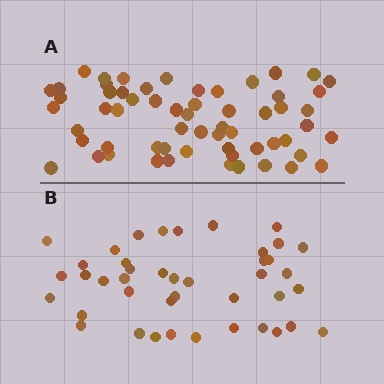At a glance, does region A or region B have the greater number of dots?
Region A (the top region) has more dots.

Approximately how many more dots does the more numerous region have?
Region A has approximately 20 more dots than region B.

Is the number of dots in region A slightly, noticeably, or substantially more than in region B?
Region A has noticeably more, but not dramatically so. The ratio is roughly 1.4 to 1.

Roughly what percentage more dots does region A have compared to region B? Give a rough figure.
About 45% more.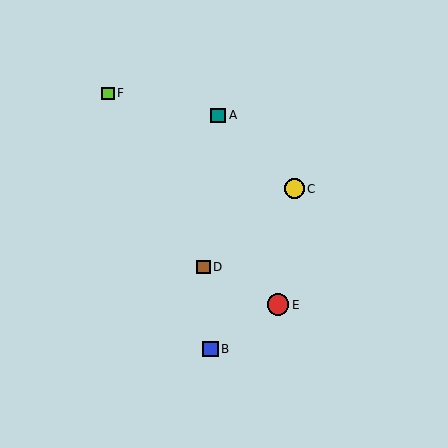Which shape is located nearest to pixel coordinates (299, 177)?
The yellow circle (labeled C) at (294, 189) is nearest to that location.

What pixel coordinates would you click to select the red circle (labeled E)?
Click at (278, 305) to select the red circle E.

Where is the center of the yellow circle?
The center of the yellow circle is at (294, 189).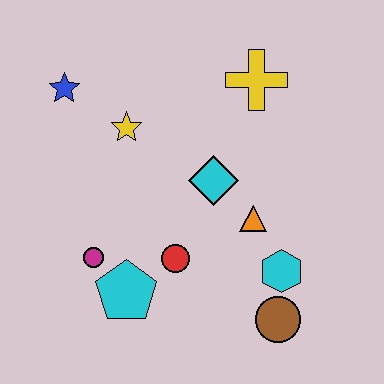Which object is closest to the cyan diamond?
The orange triangle is closest to the cyan diamond.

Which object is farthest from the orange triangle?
The blue star is farthest from the orange triangle.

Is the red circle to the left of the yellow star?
No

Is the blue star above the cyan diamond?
Yes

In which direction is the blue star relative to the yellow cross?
The blue star is to the left of the yellow cross.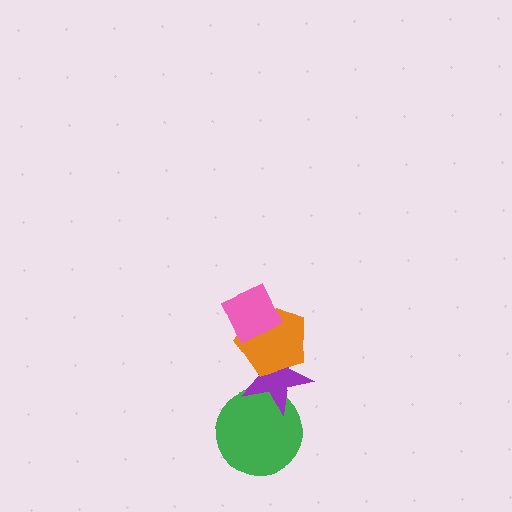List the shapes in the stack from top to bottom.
From top to bottom: the pink diamond, the orange pentagon, the purple star, the green circle.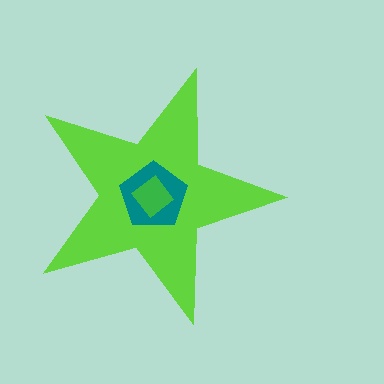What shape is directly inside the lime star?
The teal pentagon.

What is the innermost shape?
The green diamond.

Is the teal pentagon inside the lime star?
Yes.